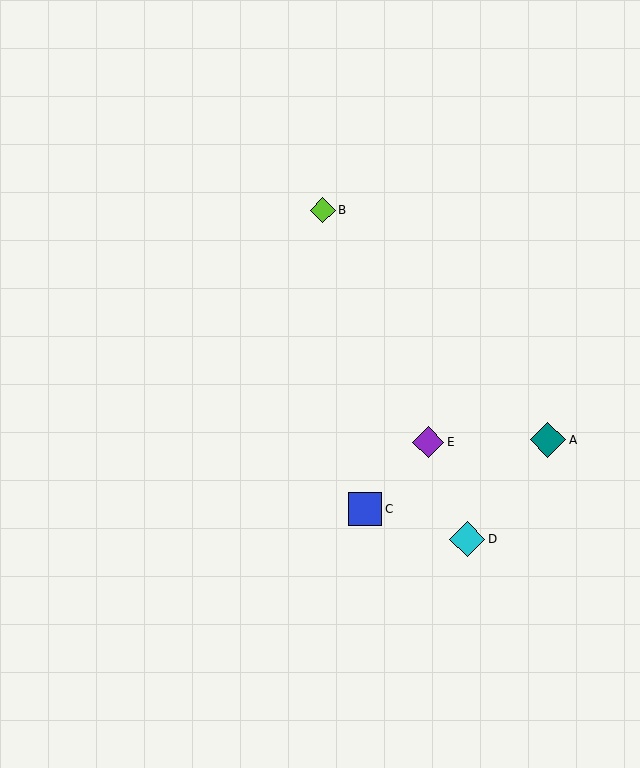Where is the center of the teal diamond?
The center of the teal diamond is at (548, 440).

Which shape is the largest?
The teal diamond (labeled A) is the largest.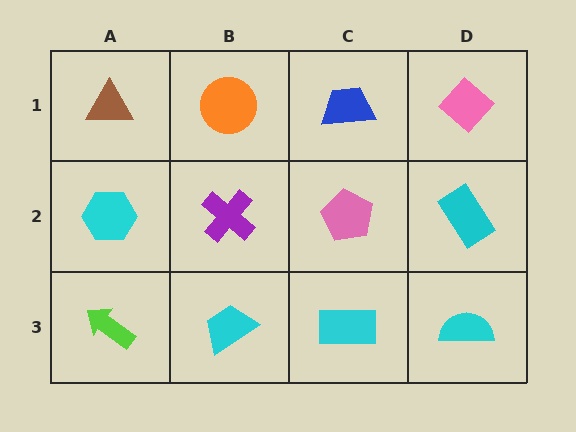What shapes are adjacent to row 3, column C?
A pink pentagon (row 2, column C), a cyan trapezoid (row 3, column B), a cyan semicircle (row 3, column D).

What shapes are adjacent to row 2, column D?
A pink diamond (row 1, column D), a cyan semicircle (row 3, column D), a pink pentagon (row 2, column C).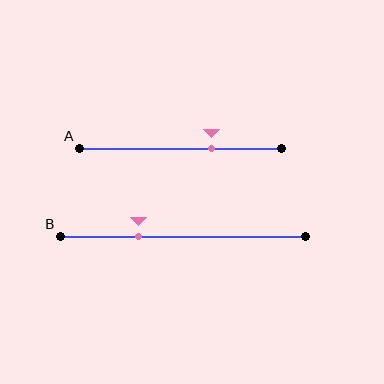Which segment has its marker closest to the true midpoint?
Segment A has its marker closest to the true midpoint.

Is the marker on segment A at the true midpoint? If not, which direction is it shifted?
No, the marker on segment A is shifted to the right by about 15% of the segment length.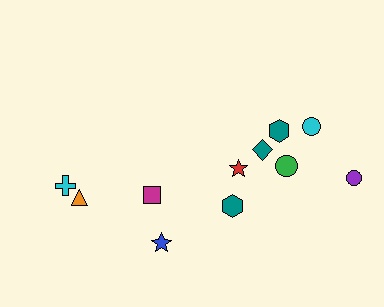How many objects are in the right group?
There are 7 objects.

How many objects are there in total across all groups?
There are 11 objects.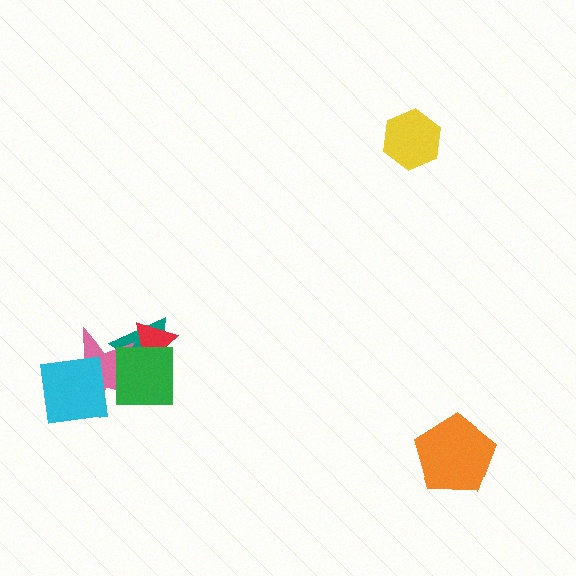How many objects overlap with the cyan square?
1 object overlaps with the cyan square.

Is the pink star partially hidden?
Yes, it is partially covered by another shape.